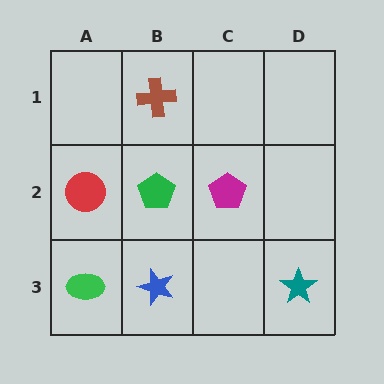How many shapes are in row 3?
3 shapes.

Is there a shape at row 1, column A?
No, that cell is empty.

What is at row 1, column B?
A brown cross.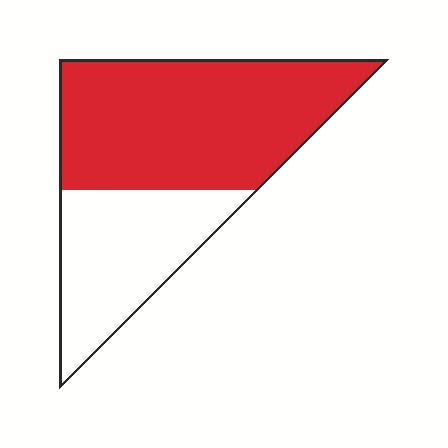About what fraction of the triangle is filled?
About five eighths (5/8).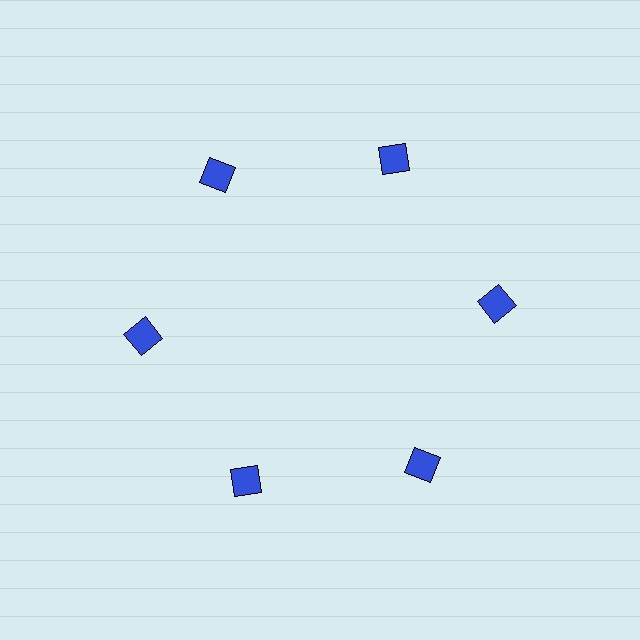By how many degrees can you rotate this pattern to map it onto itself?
The pattern maps onto itself every 60 degrees of rotation.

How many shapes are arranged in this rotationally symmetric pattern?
There are 6 shapes, arranged in 6 groups of 1.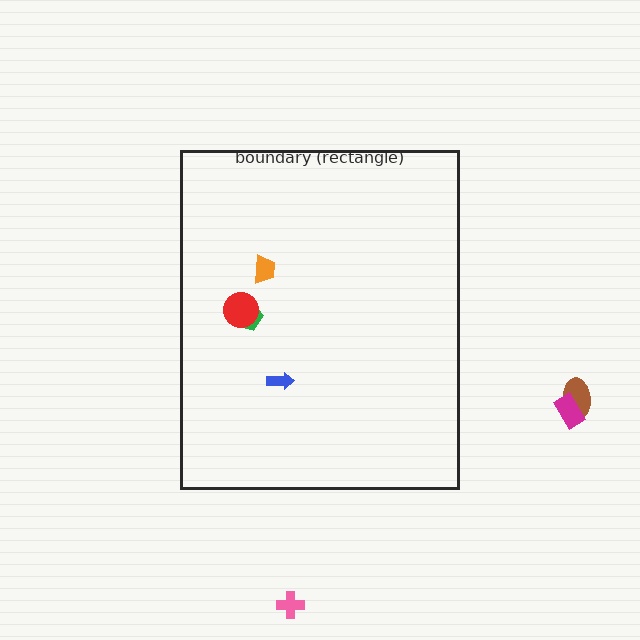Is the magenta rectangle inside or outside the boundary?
Outside.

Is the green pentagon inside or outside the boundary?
Inside.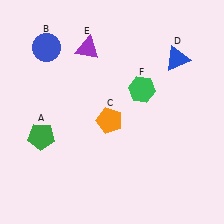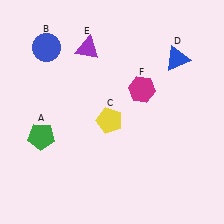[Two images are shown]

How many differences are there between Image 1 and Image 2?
There are 2 differences between the two images.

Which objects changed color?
C changed from orange to yellow. F changed from green to magenta.